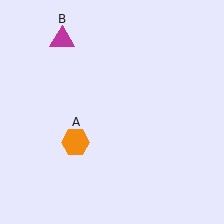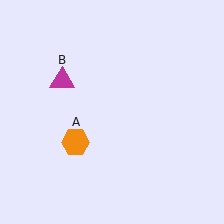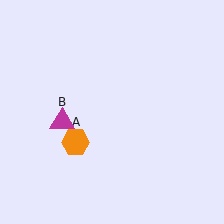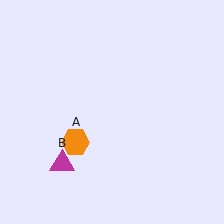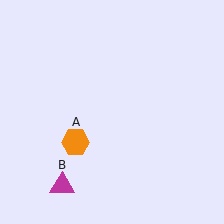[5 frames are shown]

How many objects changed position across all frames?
1 object changed position: magenta triangle (object B).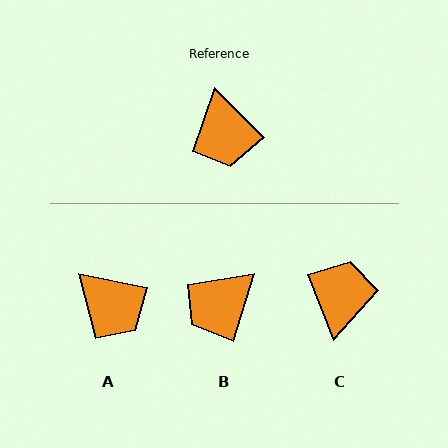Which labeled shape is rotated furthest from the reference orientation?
C, about 156 degrees away.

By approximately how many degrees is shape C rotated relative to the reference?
Approximately 156 degrees counter-clockwise.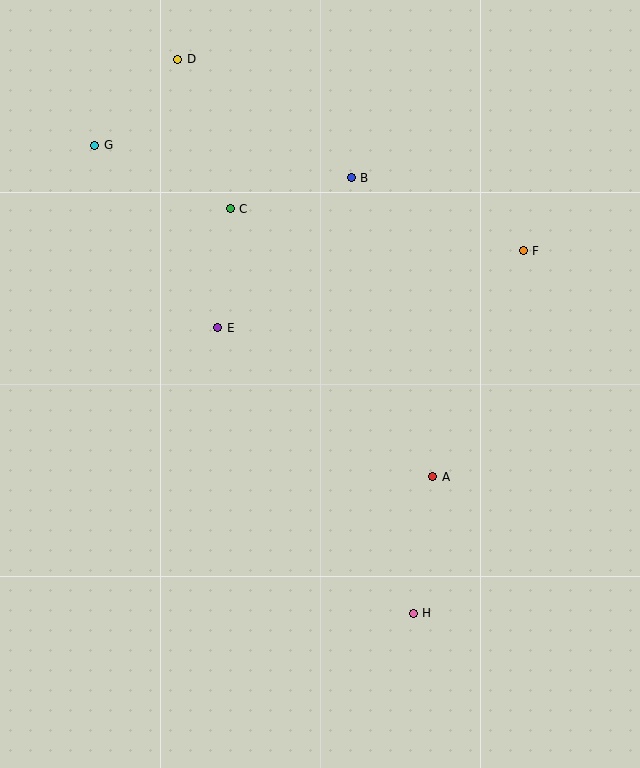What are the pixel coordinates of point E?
Point E is at (218, 328).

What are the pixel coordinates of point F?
Point F is at (523, 251).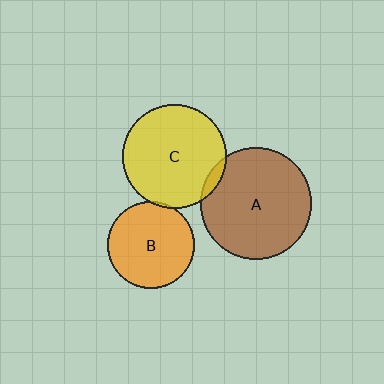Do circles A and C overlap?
Yes.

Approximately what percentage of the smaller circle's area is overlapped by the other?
Approximately 5%.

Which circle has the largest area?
Circle A (brown).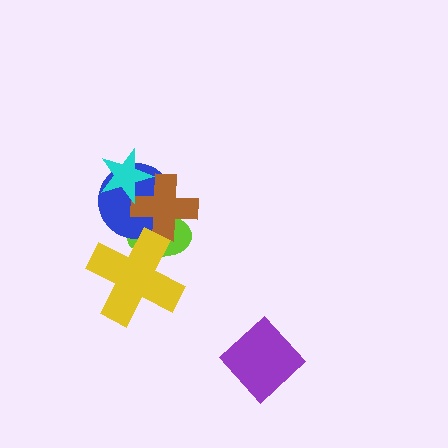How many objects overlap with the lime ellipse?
3 objects overlap with the lime ellipse.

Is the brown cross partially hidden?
Yes, it is partially covered by another shape.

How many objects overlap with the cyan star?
2 objects overlap with the cyan star.